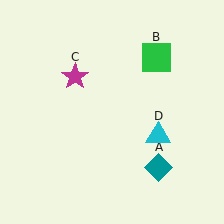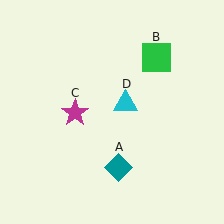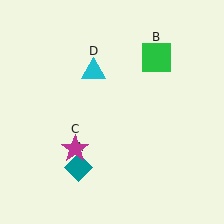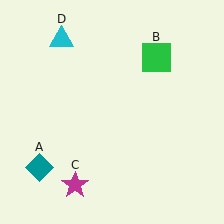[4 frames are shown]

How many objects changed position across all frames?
3 objects changed position: teal diamond (object A), magenta star (object C), cyan triangle (object D).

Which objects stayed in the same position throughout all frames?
Green square (object B) remained stationary.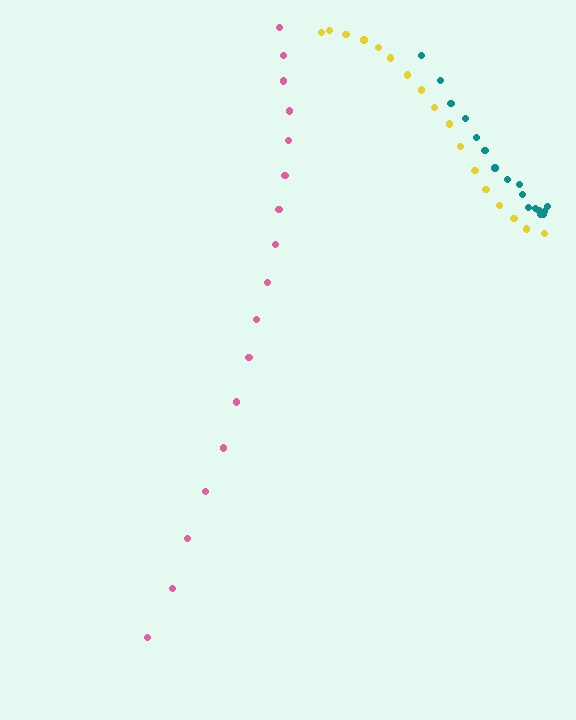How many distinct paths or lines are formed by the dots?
There are 3 distinct paths.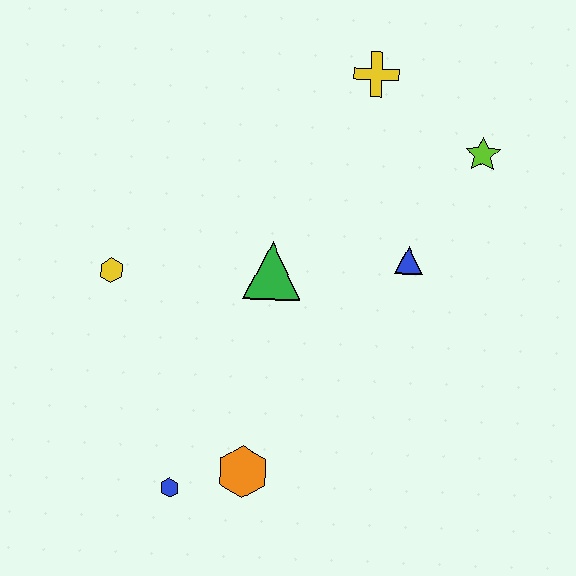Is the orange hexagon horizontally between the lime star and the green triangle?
No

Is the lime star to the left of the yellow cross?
No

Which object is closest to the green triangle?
The blue triangle is closest to the green triangle.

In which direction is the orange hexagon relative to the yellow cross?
The orange hexagon is below the yellow cross.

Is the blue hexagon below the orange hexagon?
Yes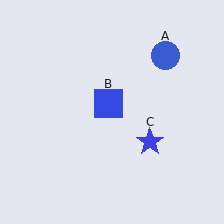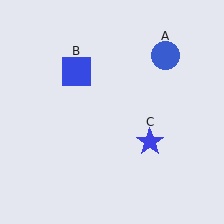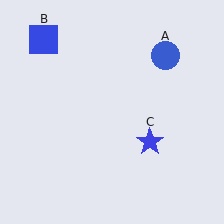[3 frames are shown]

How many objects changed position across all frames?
1 object changed position: blue square (object B).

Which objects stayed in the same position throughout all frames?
Blue circle (object A) and blue star (object C) remained stationary.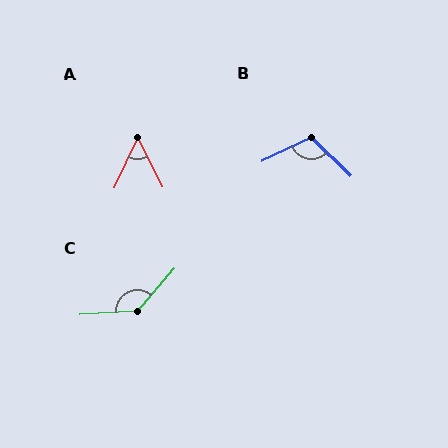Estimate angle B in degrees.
Approximately 110 degrees.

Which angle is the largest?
C, at approximately 135 degrees.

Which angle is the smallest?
A, at approximately 51 degrees.